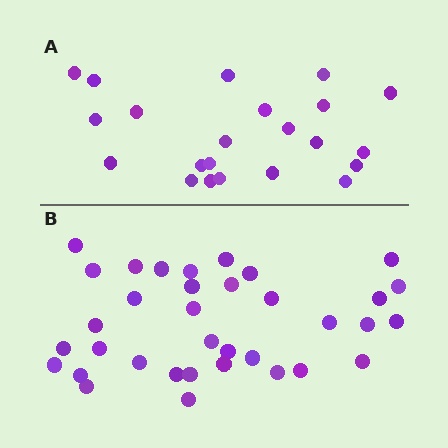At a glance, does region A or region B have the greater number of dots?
Region B (the bottom region) has more dots.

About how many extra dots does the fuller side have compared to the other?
Region B has approximately 15 more dots than region A.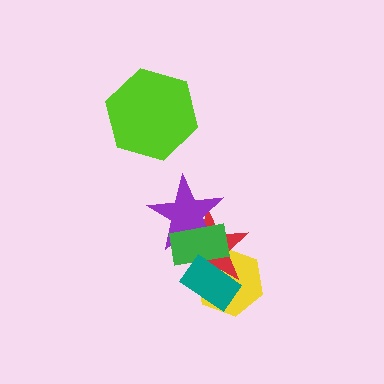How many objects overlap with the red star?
4 objects overlap with the red star.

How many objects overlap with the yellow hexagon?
3 objects overlap with the yellow hexagon.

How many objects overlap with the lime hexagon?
0 objects overlap with the lime hexagon.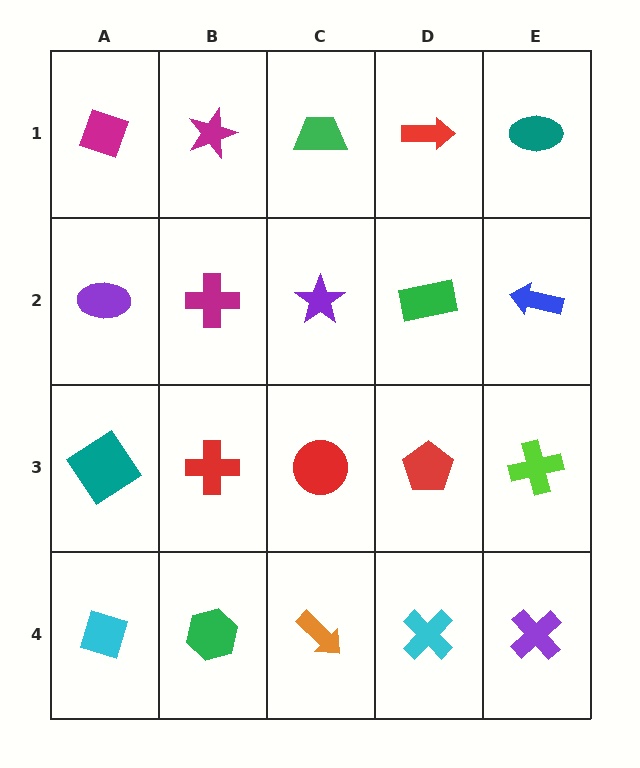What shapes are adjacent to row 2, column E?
A teal ellipse (row 1, column E), a lime cross (row 3, column E), a green rectangle (row 2, column D).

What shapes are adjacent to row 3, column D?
A green rectangle (row 2, column D), a cyan cross (row 4, column D), a red circle (row 3, column C), a lime cross (row 3, column E).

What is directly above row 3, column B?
A magenta cross.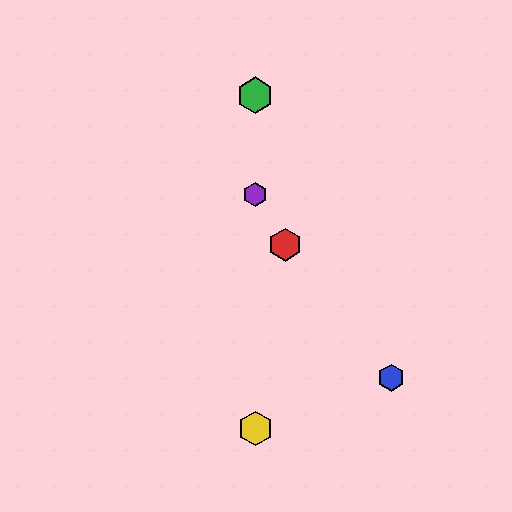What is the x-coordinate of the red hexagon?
The red hexagon is at x≈285.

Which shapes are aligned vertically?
The green hexagon, the yellow hexagon, the purple hexagon are aligned vertically.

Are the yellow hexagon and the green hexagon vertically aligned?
Yes, both are at x≈255.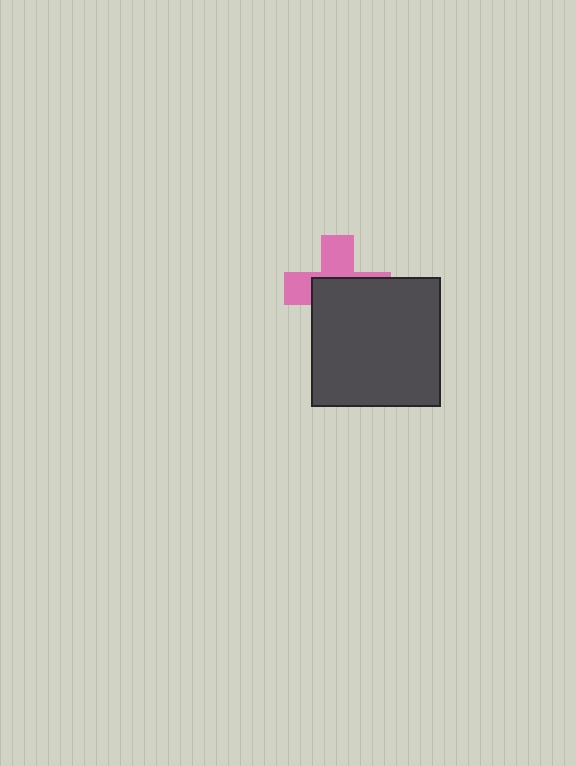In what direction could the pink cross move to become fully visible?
The pink cross could move up. That would shift it out from behind the dark gray square entirely.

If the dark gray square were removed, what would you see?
You would see the complete pink cross.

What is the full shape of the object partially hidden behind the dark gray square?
The partially hidden object is a pink cross.